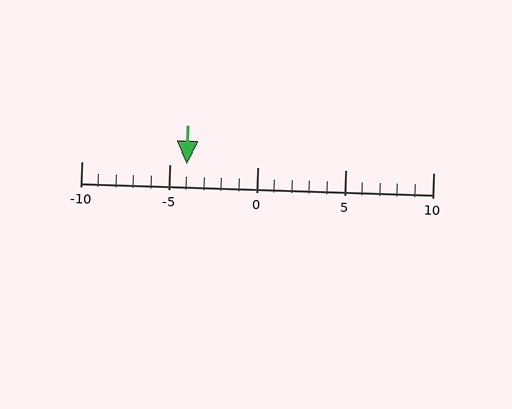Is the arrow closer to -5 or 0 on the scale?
The arrow is closer to -5.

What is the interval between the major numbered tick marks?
The major tick marks are spaced 5 units apart.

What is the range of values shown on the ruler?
The ruler shows values from -10 to 10.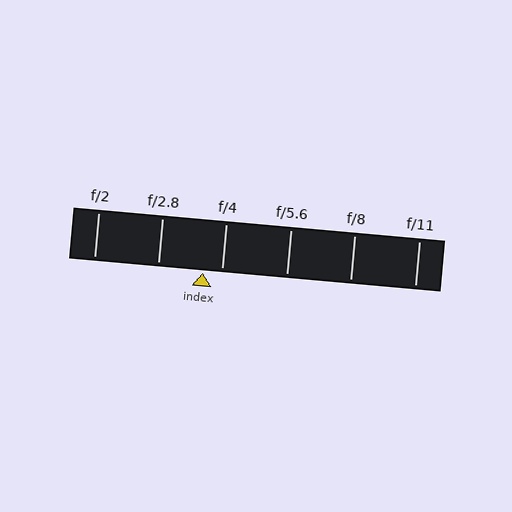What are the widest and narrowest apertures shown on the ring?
The widest aperture shown is f/2 and the narrowest is f/11.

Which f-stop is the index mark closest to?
The index mark is closest to f/4.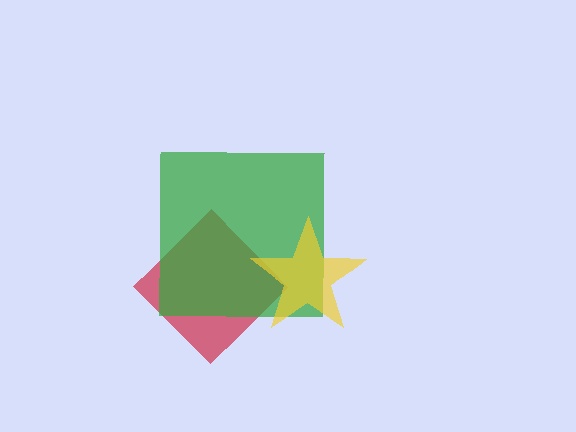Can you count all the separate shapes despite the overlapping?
Yes, there are 3 separate shapes.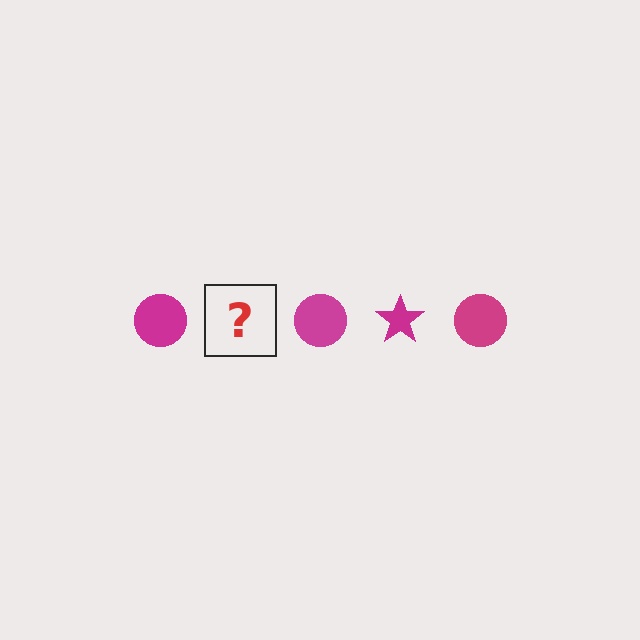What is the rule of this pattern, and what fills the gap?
The rule is that the pattern cycles through circle, star shapes in magenta. The gap should be filled with a magenta star.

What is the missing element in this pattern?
The missing element is a magenta star.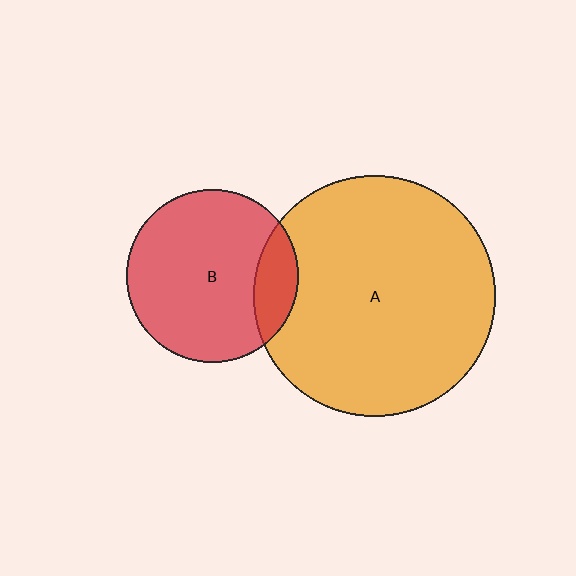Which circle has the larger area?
Circle A (orange).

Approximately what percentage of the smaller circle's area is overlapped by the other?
Approximately 15%.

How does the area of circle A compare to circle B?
Approximately 2.0 times.